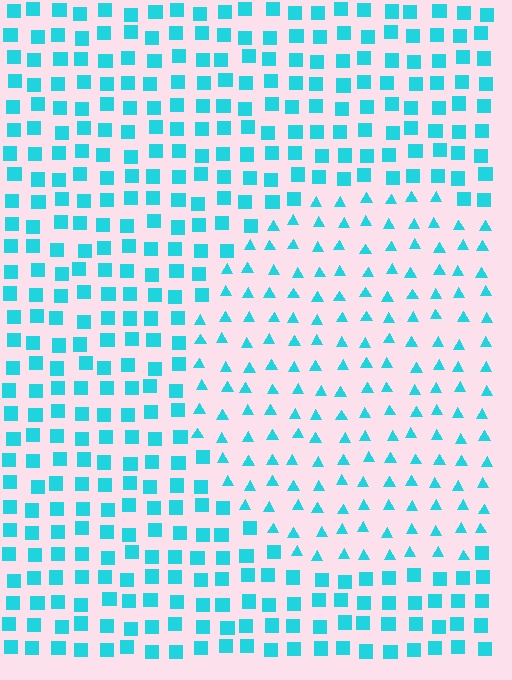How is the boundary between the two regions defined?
The boundary is defined by a change in element shape: triangles inside vs. squares outside. All elements share the same color and spacing.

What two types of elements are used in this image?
The image uses triangles inside the circle region and squares outside it.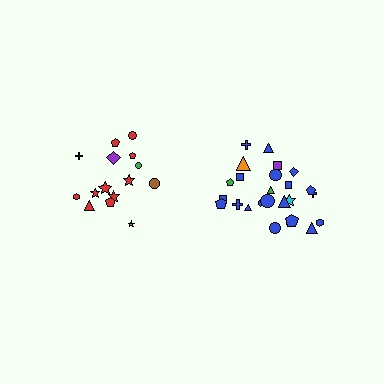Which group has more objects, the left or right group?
The right group.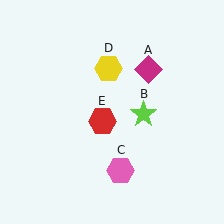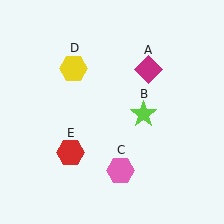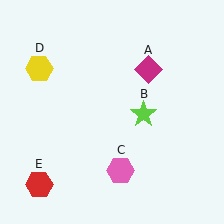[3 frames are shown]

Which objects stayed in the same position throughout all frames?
Magenta diamond (object A) and lime star (object B) and pink hexagon (object C) remained stationary.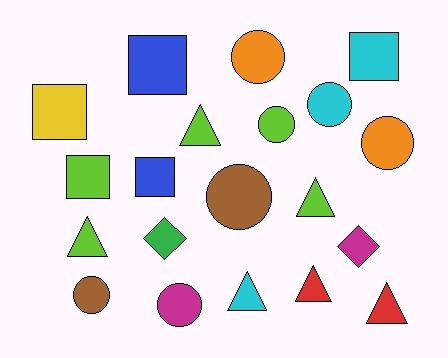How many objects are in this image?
There are 20 objects.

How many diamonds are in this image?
There are 2 diamonds.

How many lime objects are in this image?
There are 5 lime objects.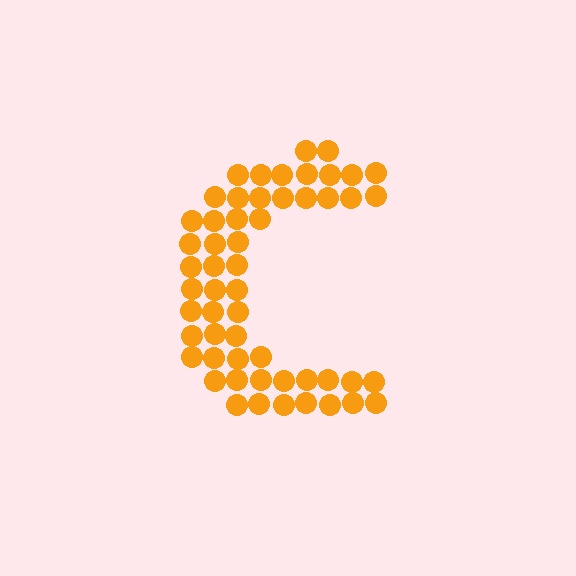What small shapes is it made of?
It is made of small circles.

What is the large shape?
The large shape is the letter C.